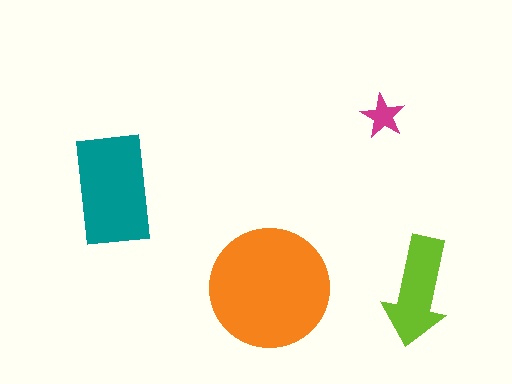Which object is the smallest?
The magenta star.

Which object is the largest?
The orange circle.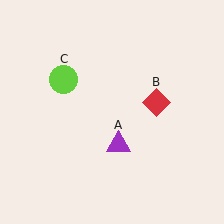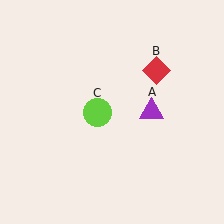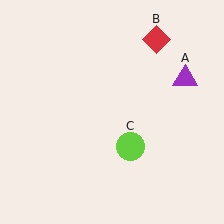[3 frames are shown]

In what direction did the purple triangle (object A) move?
The purple triangle (object A) moved up and to the right.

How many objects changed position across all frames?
3 objects changed position: purple triangle (object A), red diamond (object B), lime circle (object C).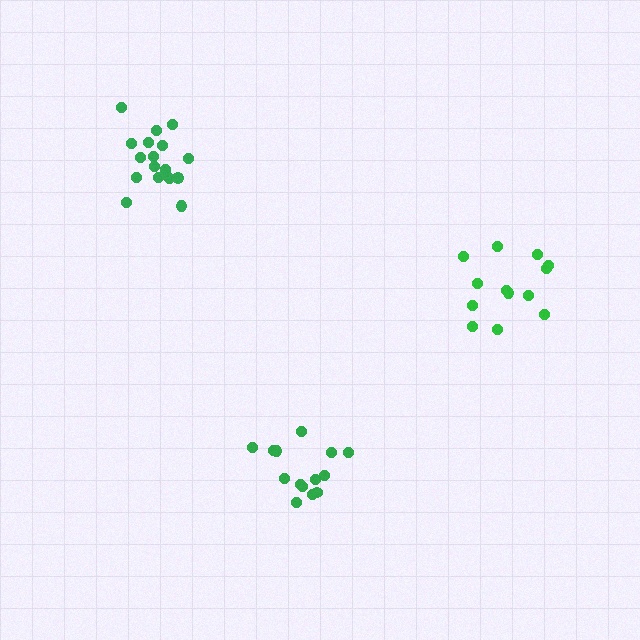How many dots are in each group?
Group 1: 18 dots, Group 2: 13 dots, Group 3: 14 dots (45 total).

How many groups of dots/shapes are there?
There are 3 groups.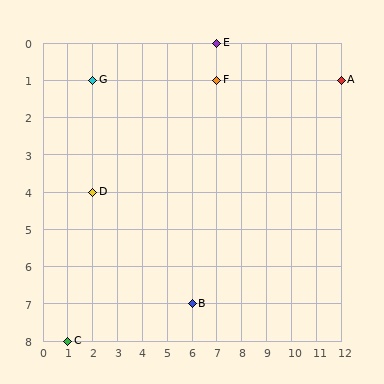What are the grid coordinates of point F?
Point F is at grid coordinates (7, 1).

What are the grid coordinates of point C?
Point C is at grid coordinates (1, 8).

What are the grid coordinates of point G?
Point G is at grid coordinates (2, 1).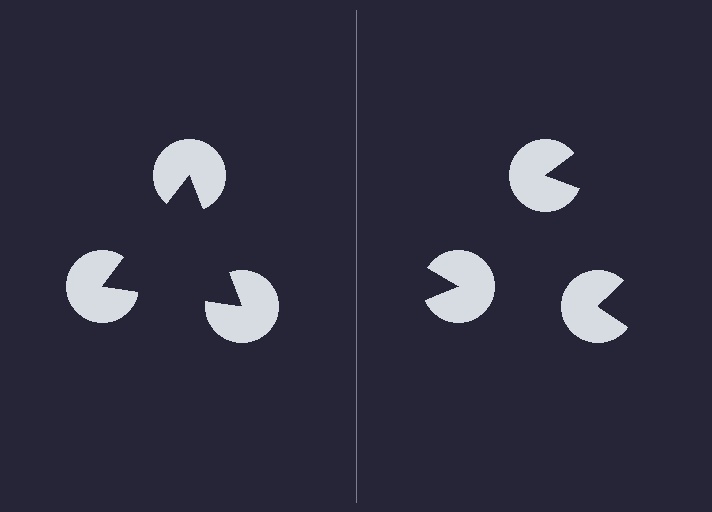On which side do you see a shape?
An illusory triangle appears on the left side. On the right side the wedge cuts are rotated, so no coherent shape forms.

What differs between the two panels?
The pac-man discs are positioned identically on both sides; only the wedge orientations differ. On the left they align to a triangle; on the right they are misaligned.